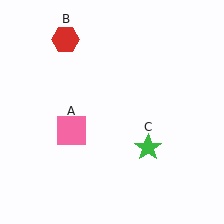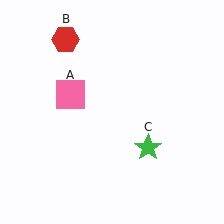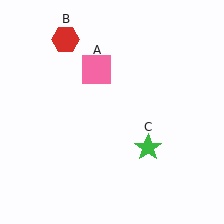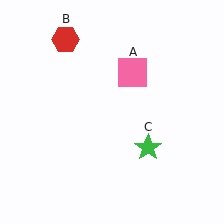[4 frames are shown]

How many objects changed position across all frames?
1 object changed position: pink square (object A).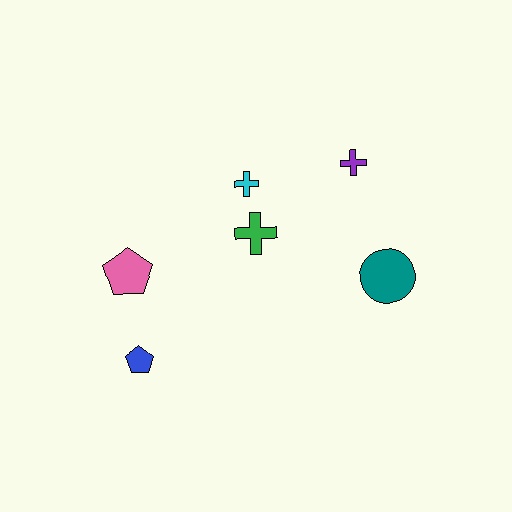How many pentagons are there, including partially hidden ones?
There are 2 pentagons.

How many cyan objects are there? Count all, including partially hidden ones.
There is 1 cyan object.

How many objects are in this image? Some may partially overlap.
There are 6 objects.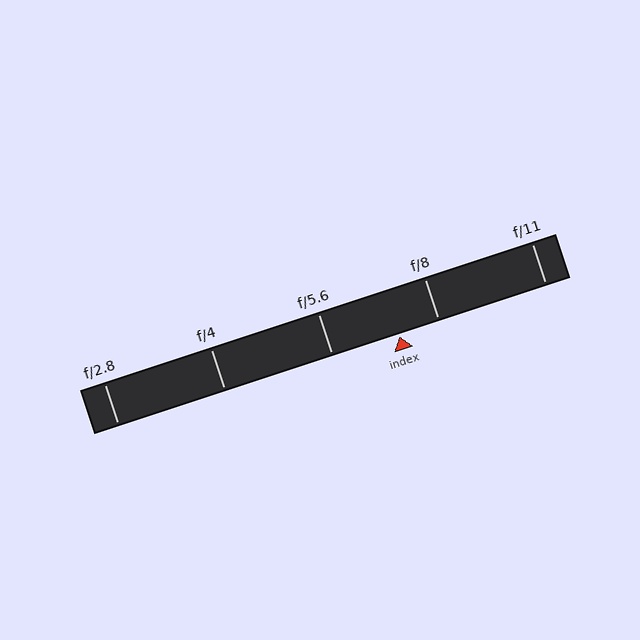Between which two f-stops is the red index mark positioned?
The index mark is between f/5.6 and f/8.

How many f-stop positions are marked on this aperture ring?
There are 5 f-stop positions marked.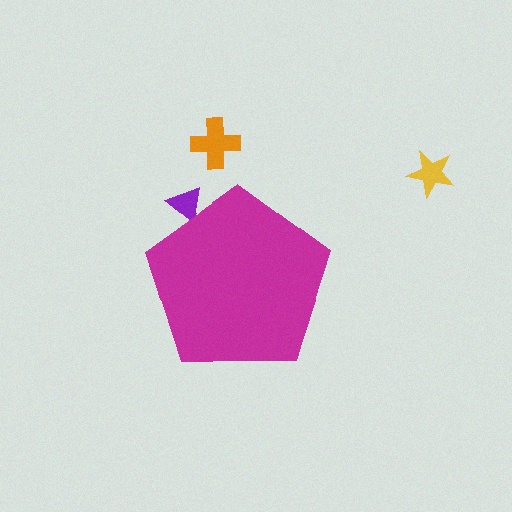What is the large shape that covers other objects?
A magenta pentagon.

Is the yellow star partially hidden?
No, the yellow star is fully visible.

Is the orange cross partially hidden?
No, the orange cross is fully visible.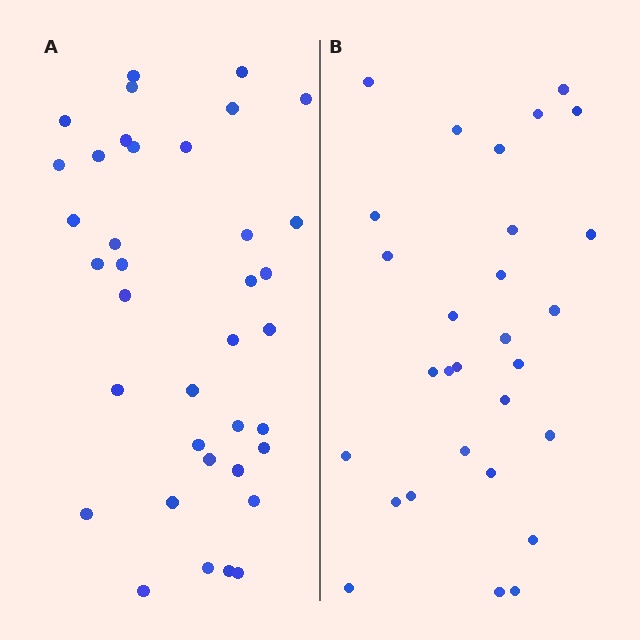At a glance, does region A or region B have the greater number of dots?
Region A (the left region) has more dots.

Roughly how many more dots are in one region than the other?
Region A has roughly 8 or so more dots than region B.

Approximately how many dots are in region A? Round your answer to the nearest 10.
About 40 dots. (The exact count is 37, which rounds to 40.)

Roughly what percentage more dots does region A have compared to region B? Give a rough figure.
About 30% more.